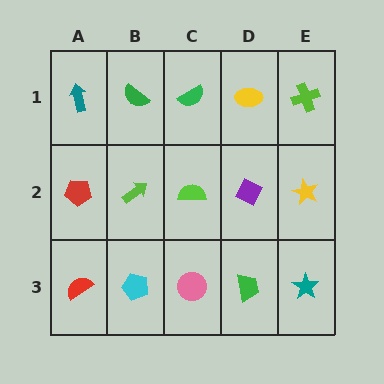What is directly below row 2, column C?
A pink circle.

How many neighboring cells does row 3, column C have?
3.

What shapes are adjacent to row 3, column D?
A purple diamond (row 2, column D), a pink circle (row 3, column C), a teal star (row 3, column E).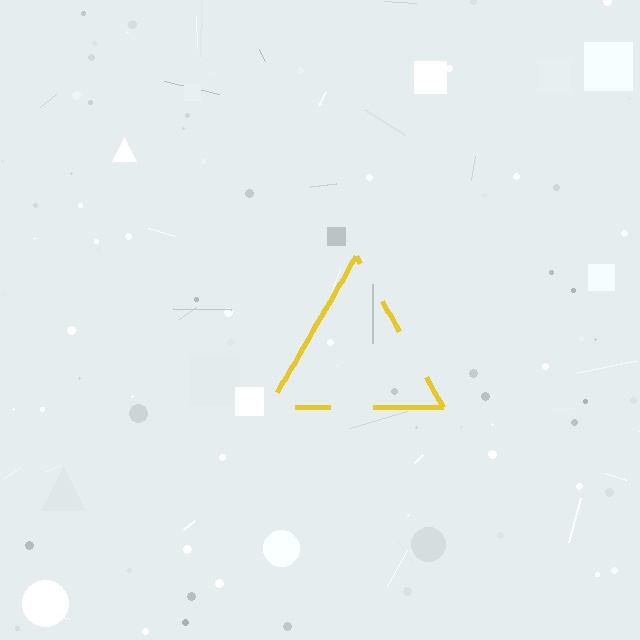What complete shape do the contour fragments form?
The contour fragments form a triangle.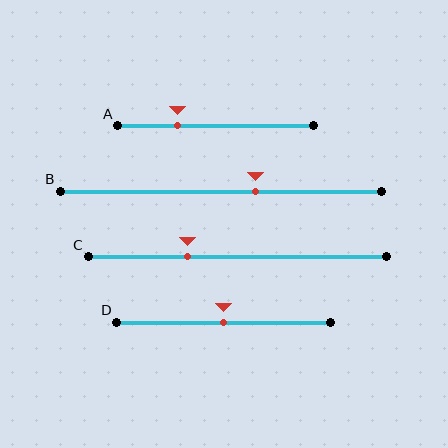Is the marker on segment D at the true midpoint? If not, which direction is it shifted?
Yes, the marker on segment D is at the true midpoint.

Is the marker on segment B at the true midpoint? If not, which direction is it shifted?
No, the marker on segment B is shifted to the right by about 11% of the segment length.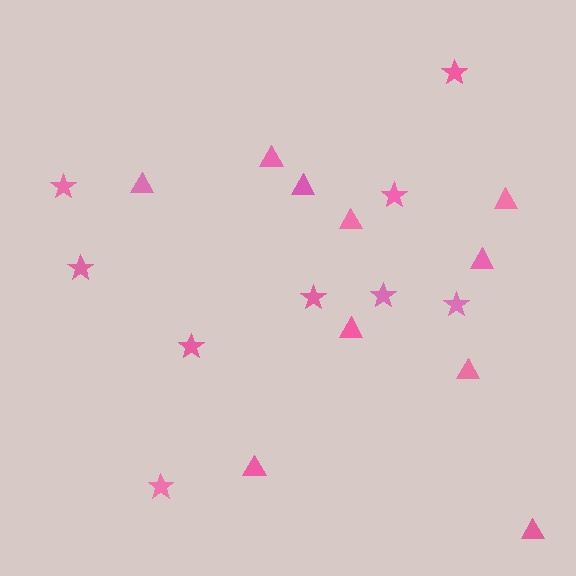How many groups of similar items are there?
There are 2 groups: one group of triangles (10) and one group of stars (9).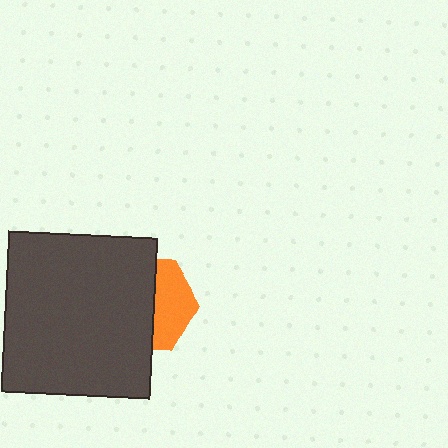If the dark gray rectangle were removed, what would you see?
You would see the complete orange hexagon.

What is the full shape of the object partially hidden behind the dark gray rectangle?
The partially hidden object is an orange hexagon.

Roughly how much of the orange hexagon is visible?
A small part of it is visible (roughly 40%).